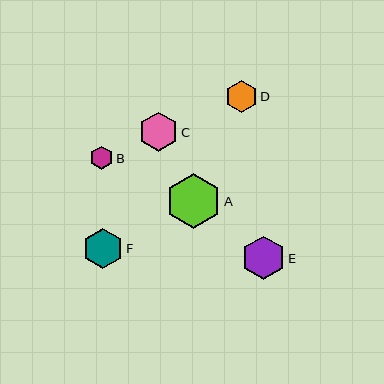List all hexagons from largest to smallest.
From largest to smallest: A, E, F, C, D, B.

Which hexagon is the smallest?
Hexagon B is the smallest with a size of approximately 23 pixels.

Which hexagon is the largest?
Hexagon A is the largest with a size of approximately 55 pixels.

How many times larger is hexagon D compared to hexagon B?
Hexagon D is approximately 1.4 times the size of hexagon B.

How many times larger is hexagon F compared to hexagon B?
Hexagon F is approximately 1.7 times the size of hexagon B.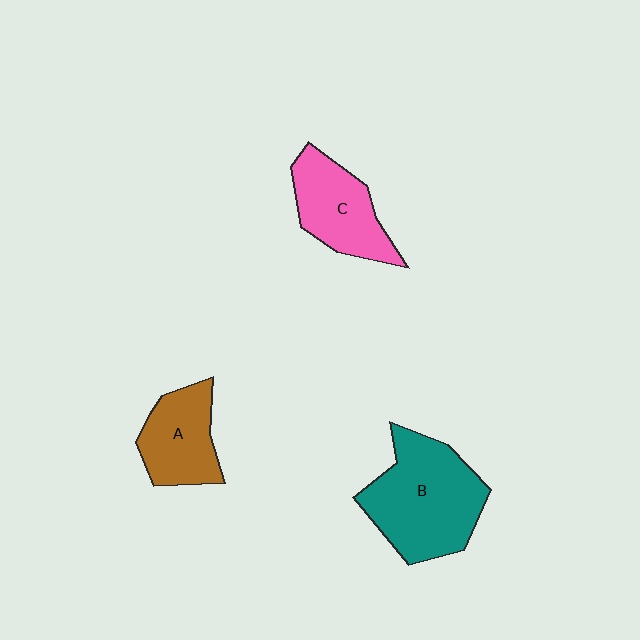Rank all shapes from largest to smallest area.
From largest to smallest: B (teal), C (pink), A (brown).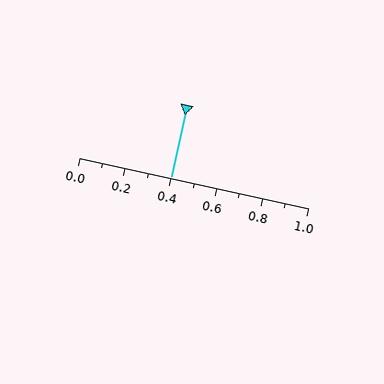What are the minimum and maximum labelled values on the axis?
The axis runs from 0.0 to 1.0.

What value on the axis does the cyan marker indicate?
The marker indicates approximately 0.4.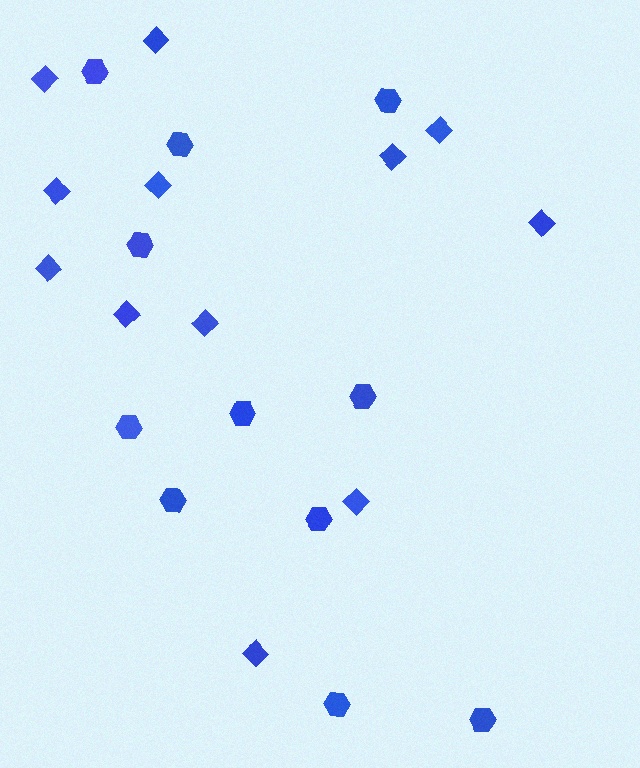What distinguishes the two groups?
There are 2 groups: one group of diamonds (12) and one group of hexagons (11).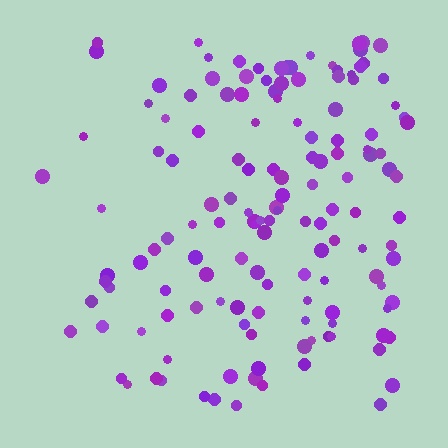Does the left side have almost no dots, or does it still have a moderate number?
Still a moderate number, just noticeably fewer than the right.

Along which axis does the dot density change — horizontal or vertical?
Horizontal.